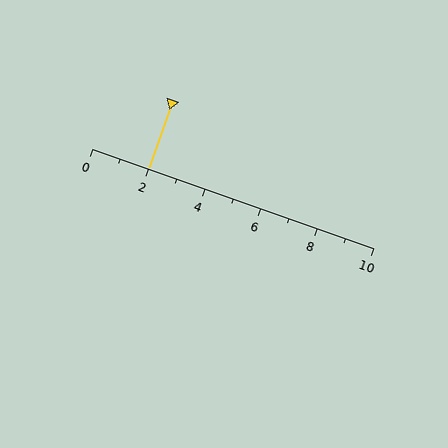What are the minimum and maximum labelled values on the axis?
The axis runs from 0 to 10.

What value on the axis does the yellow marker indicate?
The marker indicates approximately 2.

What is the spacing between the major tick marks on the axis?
The major ticks are spaced 2 apart.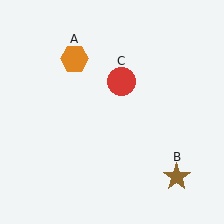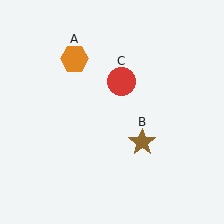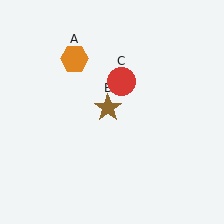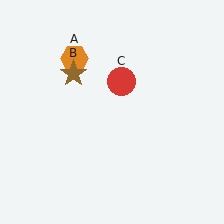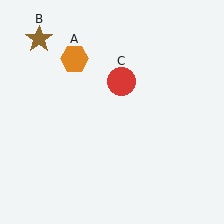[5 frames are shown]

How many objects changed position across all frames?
1 object changed position: brown star (object B).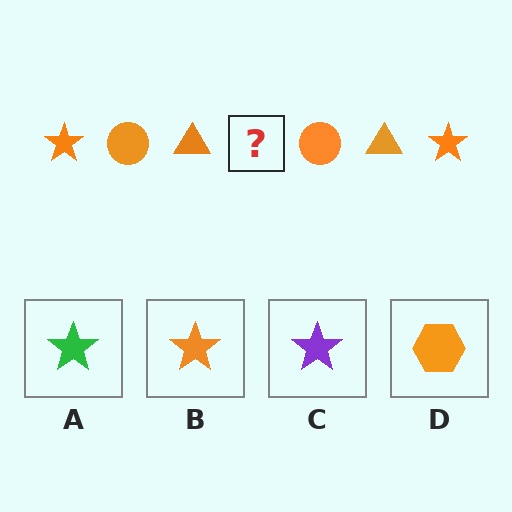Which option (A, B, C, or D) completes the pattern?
B.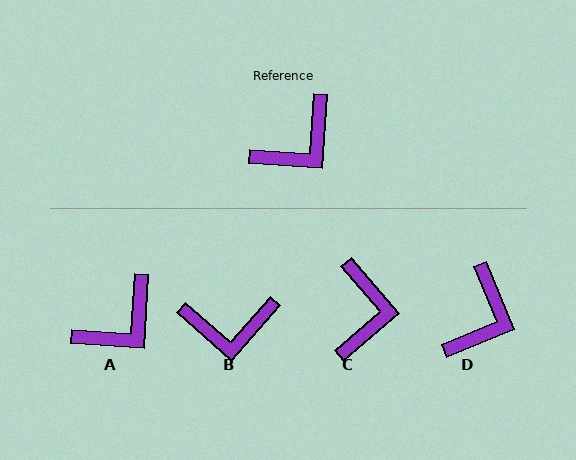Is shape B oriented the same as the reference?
No, it is off by about 38 degrees.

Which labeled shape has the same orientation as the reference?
A.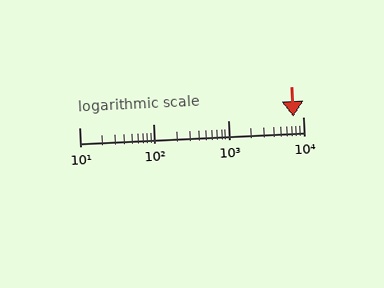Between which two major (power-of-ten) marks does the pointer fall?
The pointer is between 1000 and 10000.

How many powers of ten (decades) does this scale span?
The scale spans 3 decades, from 10 to 10000.